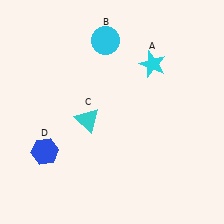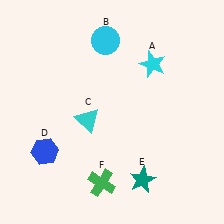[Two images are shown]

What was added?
A teal star (E), a green cross (F) were added in Image 2.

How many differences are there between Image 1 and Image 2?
There are 2 differences between the two images.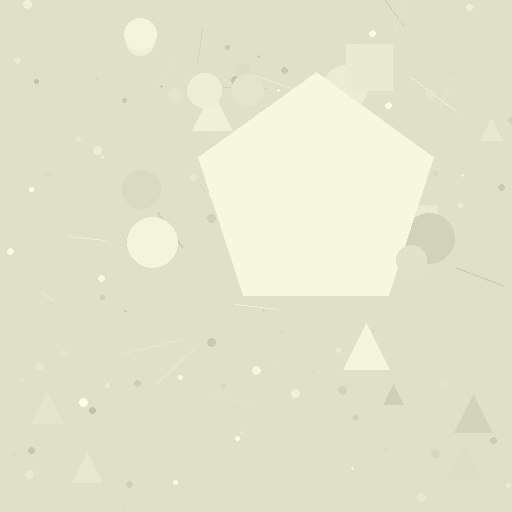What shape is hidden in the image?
A pentagon is hidden in the image.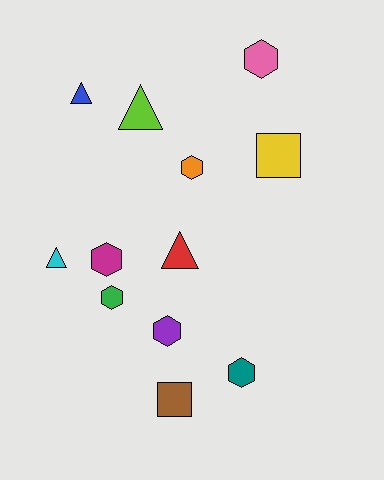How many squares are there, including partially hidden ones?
There are 2 squares.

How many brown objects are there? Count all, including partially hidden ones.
There is 1 brown object.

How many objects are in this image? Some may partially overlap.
There are 12 objects.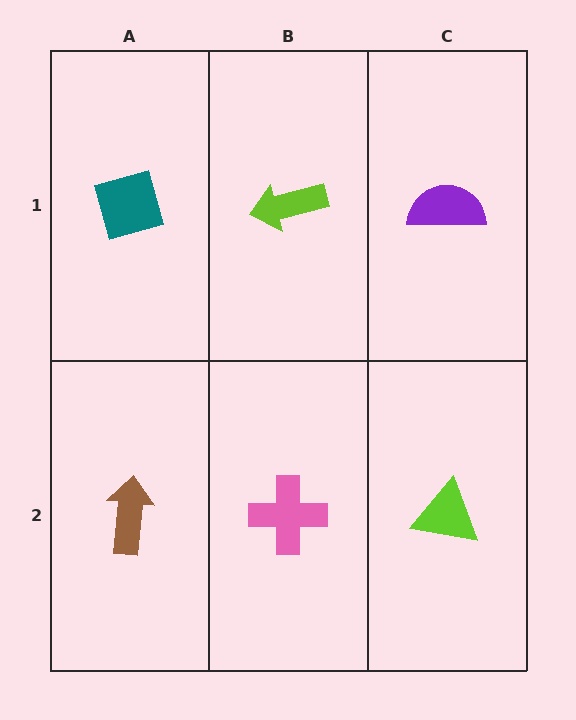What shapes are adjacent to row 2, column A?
A teal diamond (row 1, column A), a pink cross (row 2, column B).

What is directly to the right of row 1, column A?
A lime arrow.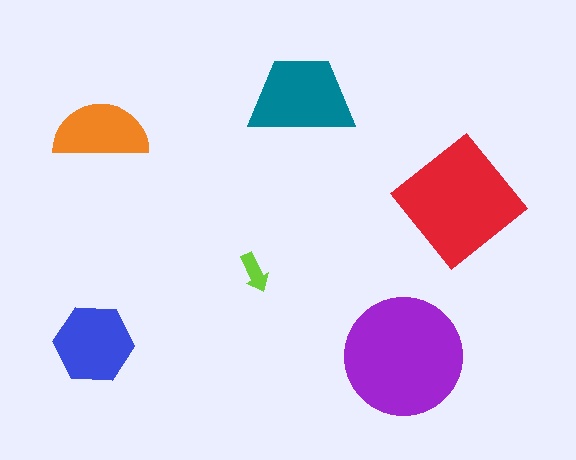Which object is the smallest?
The lime arrow.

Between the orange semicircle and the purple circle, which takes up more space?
The purple circle.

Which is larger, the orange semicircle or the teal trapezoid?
The teal trapezoid.